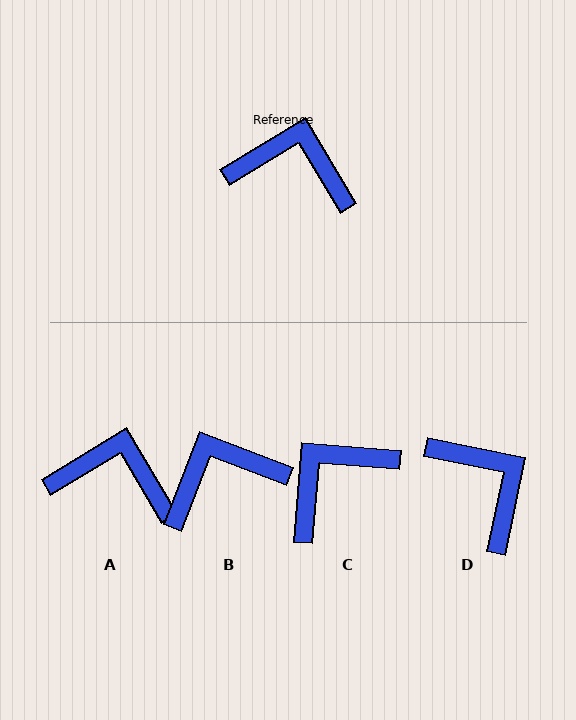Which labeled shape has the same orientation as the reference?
A.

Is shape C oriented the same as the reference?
No, it is off by about 55 degrees.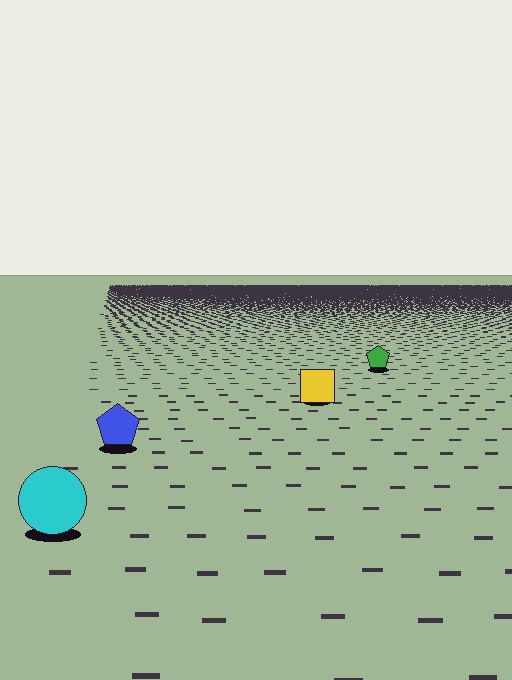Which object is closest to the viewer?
The cyan circle is closest. The texture marks near it are larger and more spread out.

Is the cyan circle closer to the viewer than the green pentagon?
Yes. The cyan circle is closer — you can tell from the texture gradient: the ground texture is coarser near it.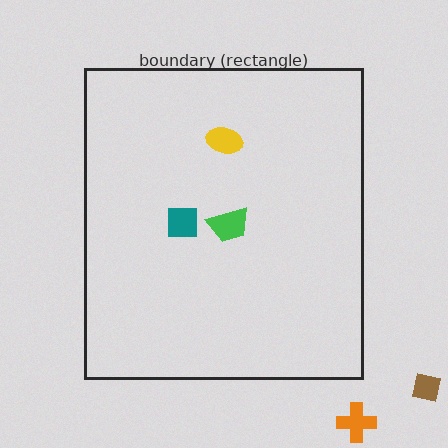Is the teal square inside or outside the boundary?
Inside.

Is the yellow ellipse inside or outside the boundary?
Inside.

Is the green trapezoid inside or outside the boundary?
Inside.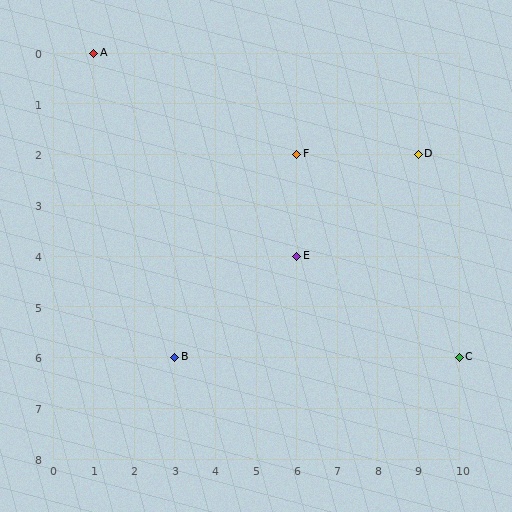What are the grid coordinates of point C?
Point C is at grid coordinates (10, 6).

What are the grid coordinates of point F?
Point F is at grid coordinates (6, 2).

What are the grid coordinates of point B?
Point B is at grid coordinates (3, 6).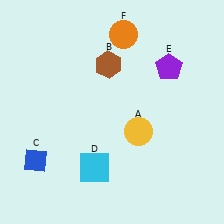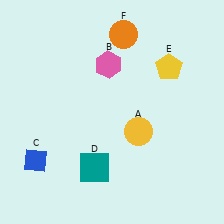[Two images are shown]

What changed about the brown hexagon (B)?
In Image 1, B is brown. In Image 2, it changed to pink.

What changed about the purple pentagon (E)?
In Image 1, E is purple. In Image 2, it changed to yellow.